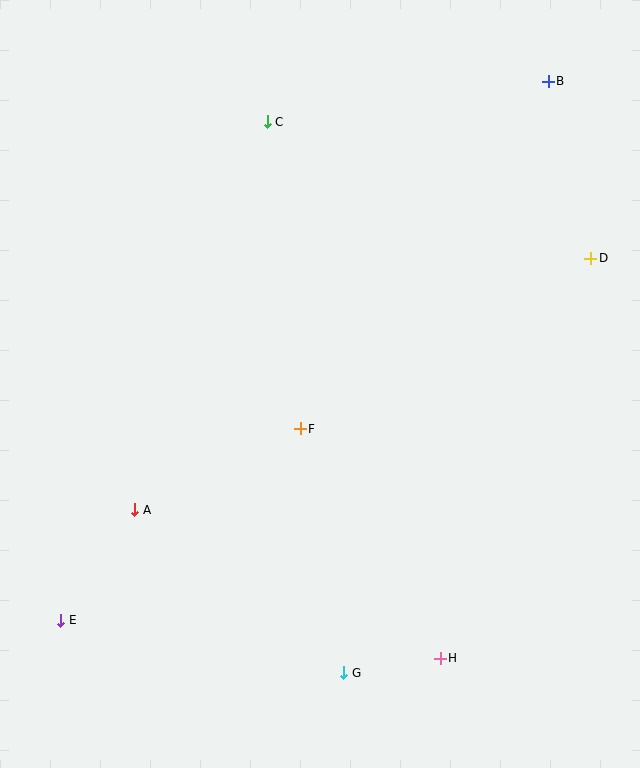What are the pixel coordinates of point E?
Point E is at (61, 620).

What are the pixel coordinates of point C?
Point C is at (267, 122).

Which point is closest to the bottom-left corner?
Point E is closest to the bottom-left corner.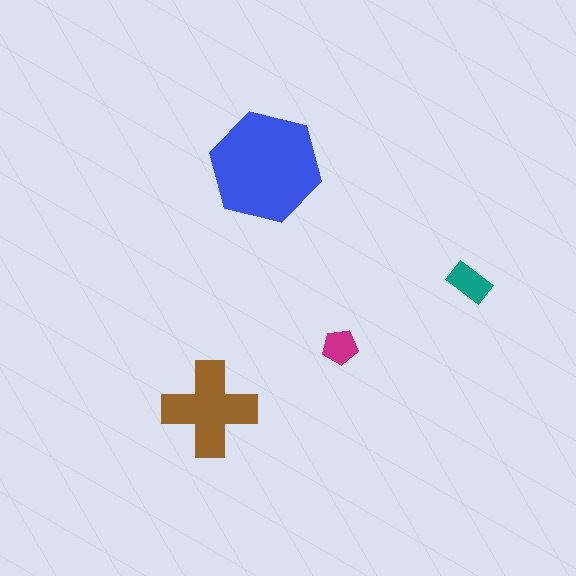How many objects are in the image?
There are 4 objects in the image.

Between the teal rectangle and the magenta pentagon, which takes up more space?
The teal rectangle.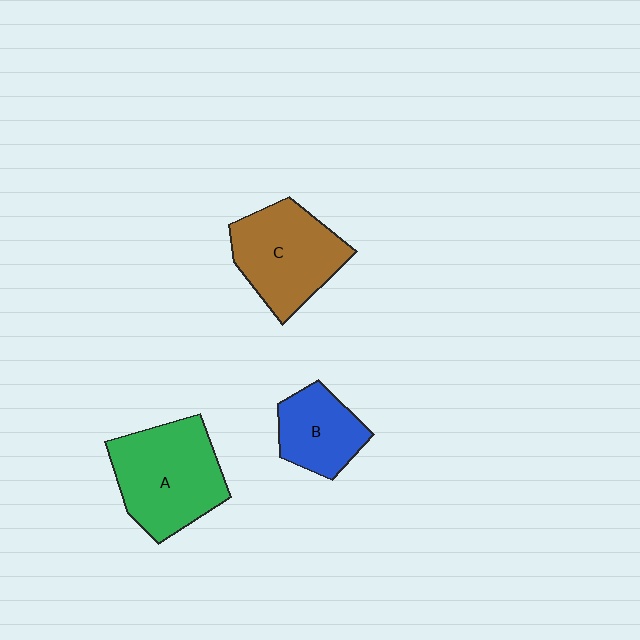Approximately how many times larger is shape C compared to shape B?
Approximately 1.5 times.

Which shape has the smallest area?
Shape B (blue).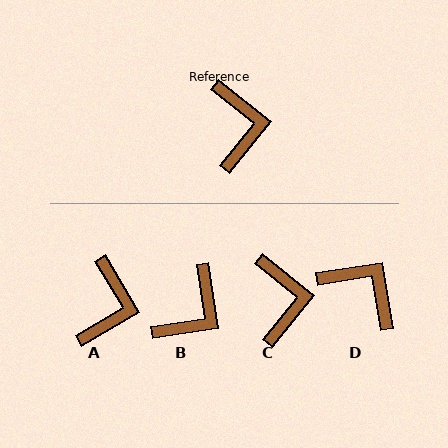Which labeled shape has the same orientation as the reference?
C.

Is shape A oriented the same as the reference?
No, it is off by about 21 degrees.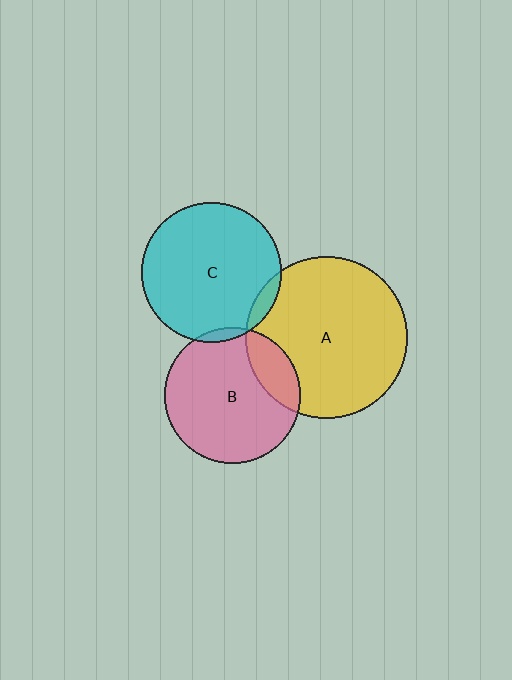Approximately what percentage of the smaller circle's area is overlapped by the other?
Approximately 5%.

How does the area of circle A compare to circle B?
Approximately 1.4 times.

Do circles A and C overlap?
Yes.